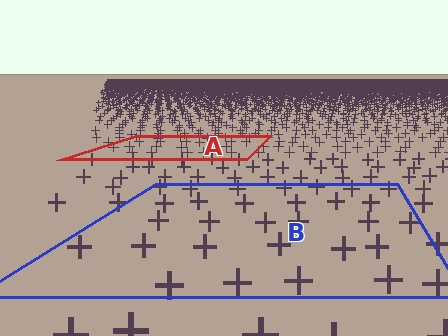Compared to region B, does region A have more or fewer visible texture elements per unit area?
Region A has more texture elements per unit area — they are packed more densely because it is farther away.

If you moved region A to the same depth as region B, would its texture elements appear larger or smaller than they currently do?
They would appear larger. At a closer depth, the same texture elements are projected at a bigger on-screen size.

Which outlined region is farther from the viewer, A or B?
Region A is farther from the viewer — the texture elements inside it appear smaller and more densely packed.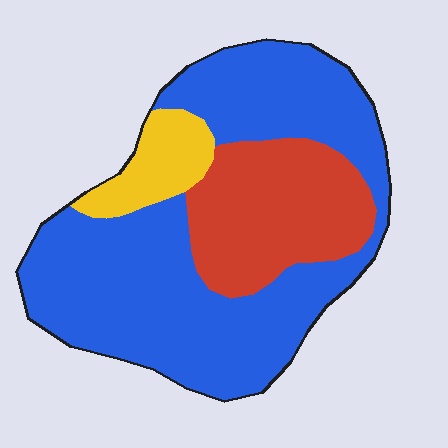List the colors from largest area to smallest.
From largest to smallest: blue, red, yellow.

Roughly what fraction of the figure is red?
Red covers about 25% of the figure.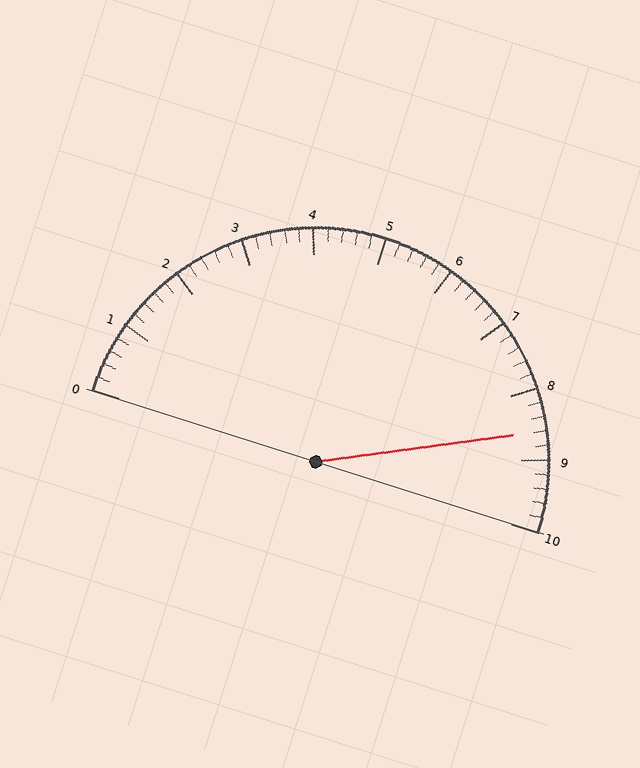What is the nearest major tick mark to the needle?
The nearest major tick mark is 9.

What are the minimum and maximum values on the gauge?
The gauge ranges from 0 to 10.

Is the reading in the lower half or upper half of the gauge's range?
The reading is in the upper half of the range (0 to 10).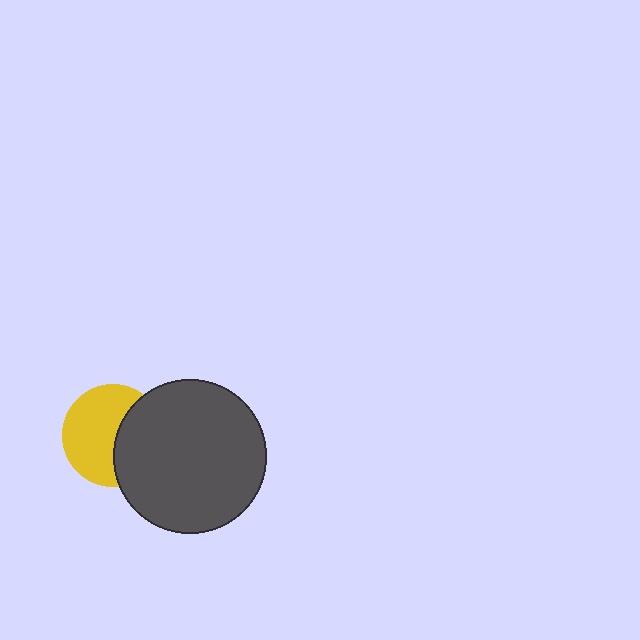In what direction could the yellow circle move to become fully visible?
The yellow circle could move left. That would shift it out from behind the dark gray circle entirely.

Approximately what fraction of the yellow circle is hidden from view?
Roughly 39% of the yellow circle is hidden behind the dark gray circle.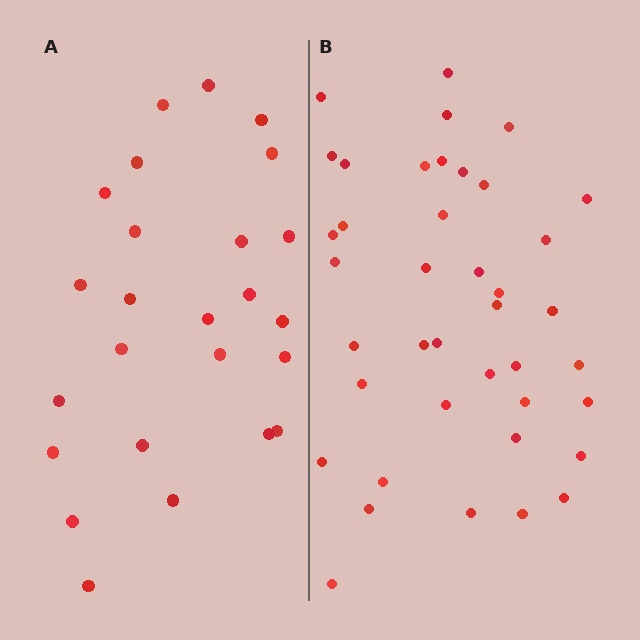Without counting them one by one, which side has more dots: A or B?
Region B (the right region) has more dots.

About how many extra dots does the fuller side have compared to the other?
Region B has approximately 15 more dots than region A.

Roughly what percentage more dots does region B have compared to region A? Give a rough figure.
About 60% more.